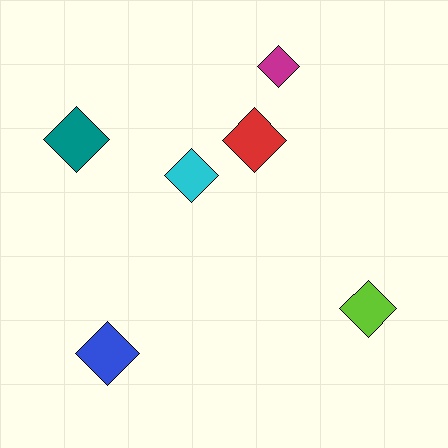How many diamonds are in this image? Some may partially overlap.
There are 6 diamonds.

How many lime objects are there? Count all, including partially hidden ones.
There is 1 lime object.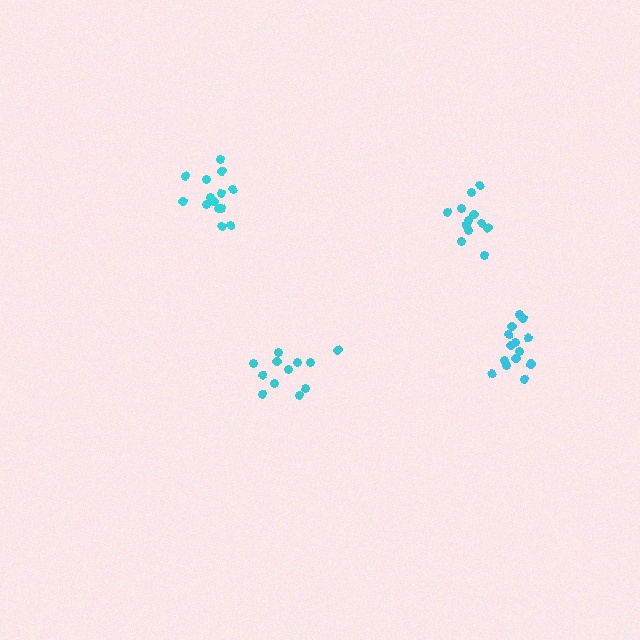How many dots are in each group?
Group 1: 14 dots, Group 2: 12 dots, Group 3: 14 dots, Group 4: 12 dots (52 total).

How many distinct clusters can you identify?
There are 4 distinct clusters.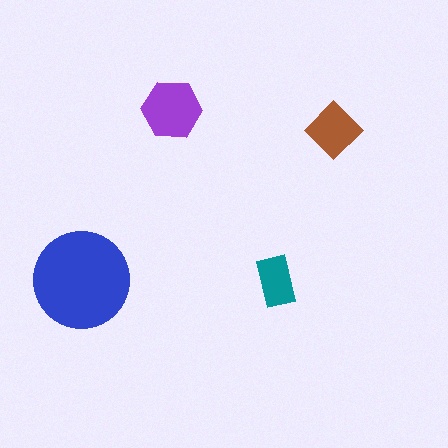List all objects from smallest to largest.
The teal rectangle, the brown diamond, the purple hexagon, the blue circle.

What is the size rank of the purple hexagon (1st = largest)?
2nd.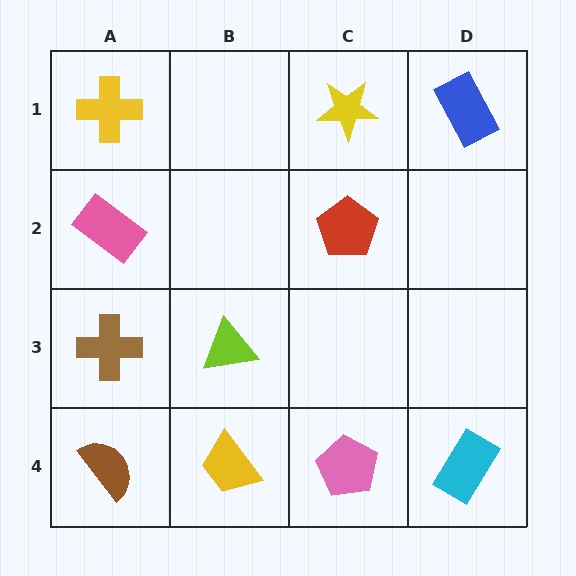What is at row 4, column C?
A pink pentagon.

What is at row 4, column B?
A yellow trapezoid.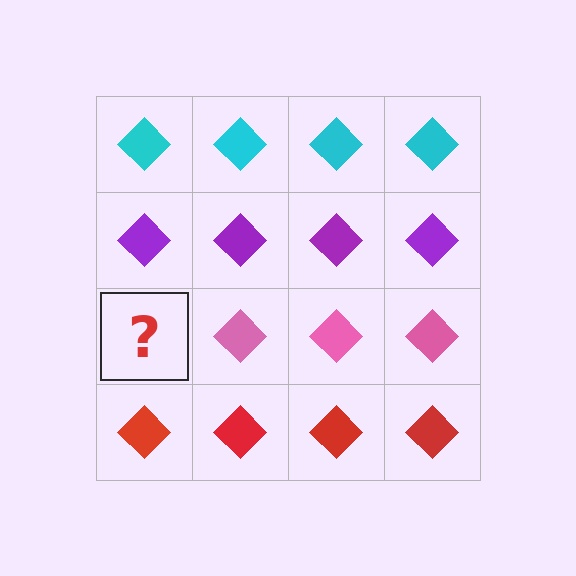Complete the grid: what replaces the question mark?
The question mark should be replaced with a pink diamond.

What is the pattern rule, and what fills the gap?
The rule is that each row has a consistent color. The gap should be filled with a pink diamond.